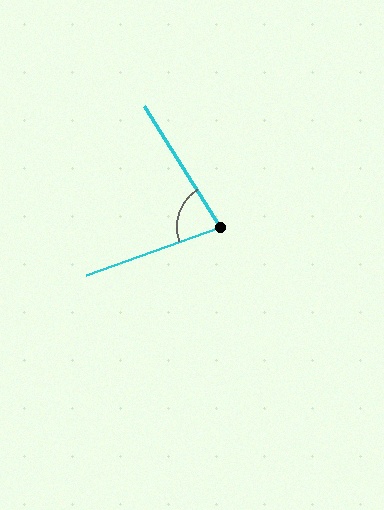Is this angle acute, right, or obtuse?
It is acute.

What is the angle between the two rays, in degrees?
Approximately 77 degrees.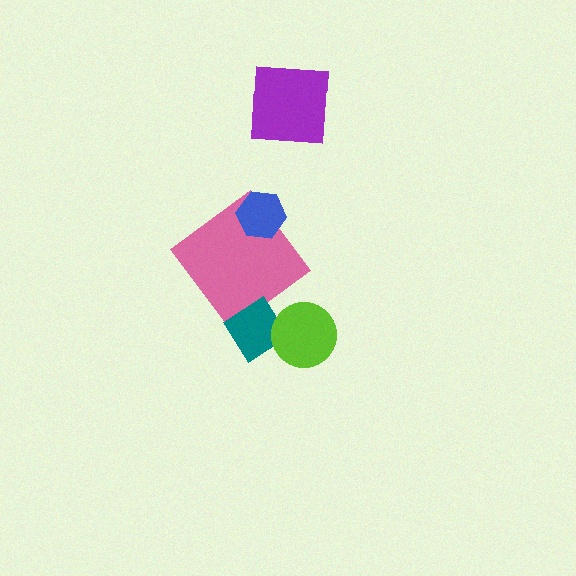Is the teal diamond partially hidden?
Yes, it is partially covered by another shape.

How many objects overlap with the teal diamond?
2 objects overlap with the teal diamond.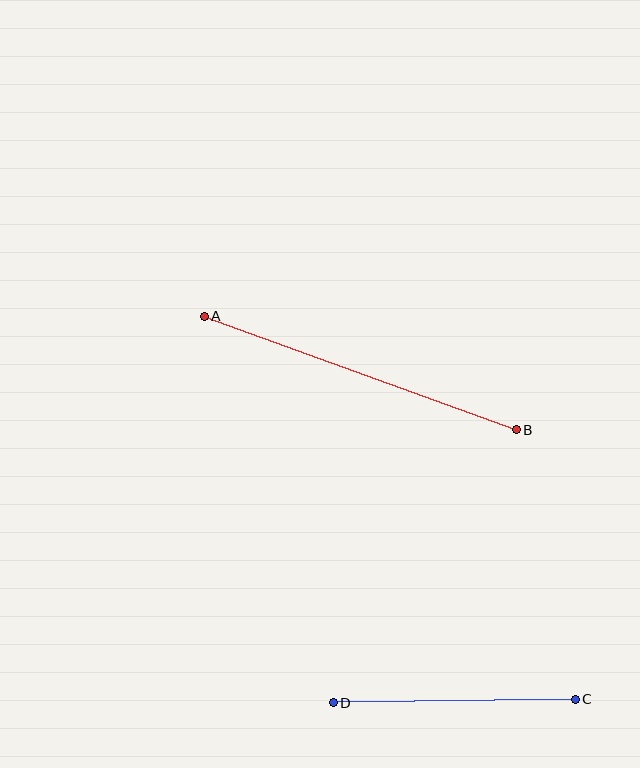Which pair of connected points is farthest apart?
Points A and B are farthest apart.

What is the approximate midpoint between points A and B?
The midpoint is at approximately (360, 373) pixels.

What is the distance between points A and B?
The distance is approximately 332 pixels.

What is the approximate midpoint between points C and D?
The midpoint is at approximately (454, 701) pixels.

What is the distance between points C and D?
The distance is approximately 242 pixels.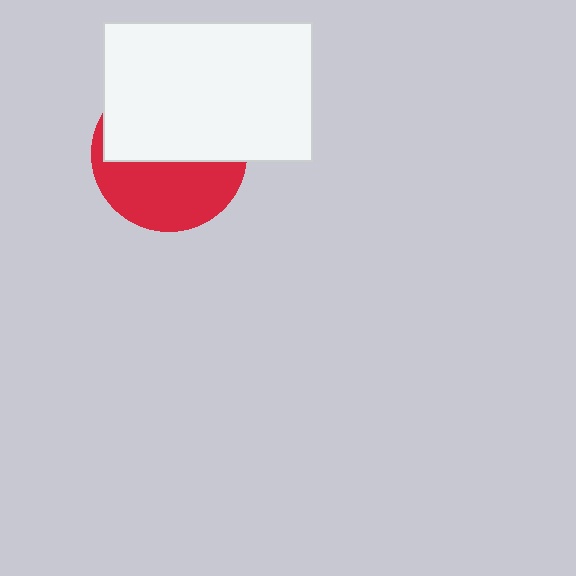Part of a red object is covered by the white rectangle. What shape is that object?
It is a circle.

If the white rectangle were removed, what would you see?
You would see the complete red circle.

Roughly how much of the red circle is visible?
About half of it is visible (roughly 46%).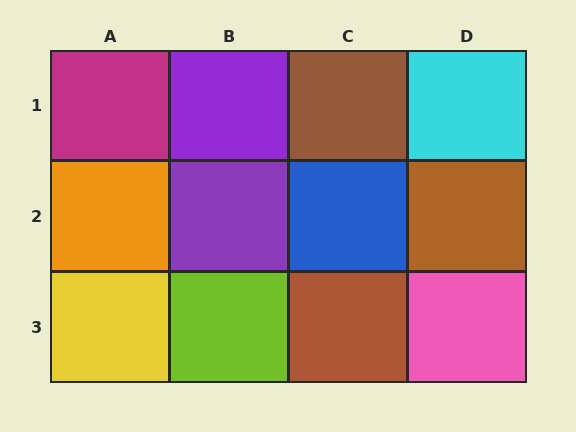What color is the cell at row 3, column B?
Lime.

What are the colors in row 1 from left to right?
Magenta, purple, brown, cyan.